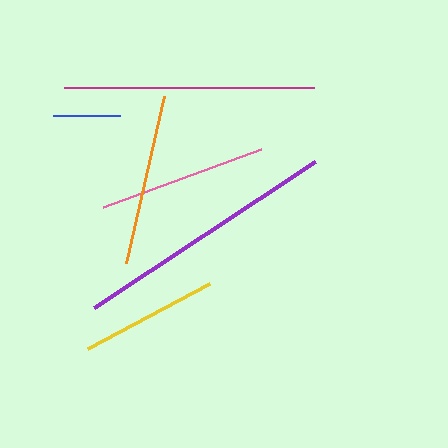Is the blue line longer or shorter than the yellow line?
The yellow line is longer than the blue line.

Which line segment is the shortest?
The blue line is the shortest at approximately 67 pixels.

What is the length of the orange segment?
The orange segment is approximately 171 pixels long.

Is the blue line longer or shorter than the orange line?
The orange line is longer than the blue line.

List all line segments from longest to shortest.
From longest to shortest: purple, magenta, orange, pink, yellow, blue.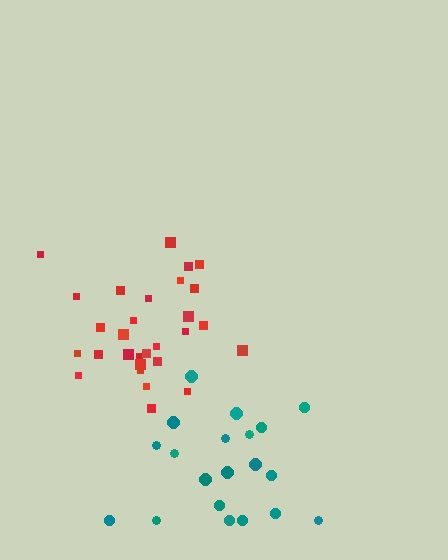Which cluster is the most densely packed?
Red.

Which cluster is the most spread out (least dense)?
Teal.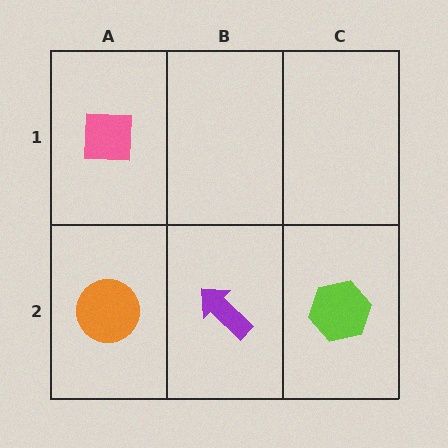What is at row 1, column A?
A pink square.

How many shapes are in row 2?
3 shapes.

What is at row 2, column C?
A lime hexagon.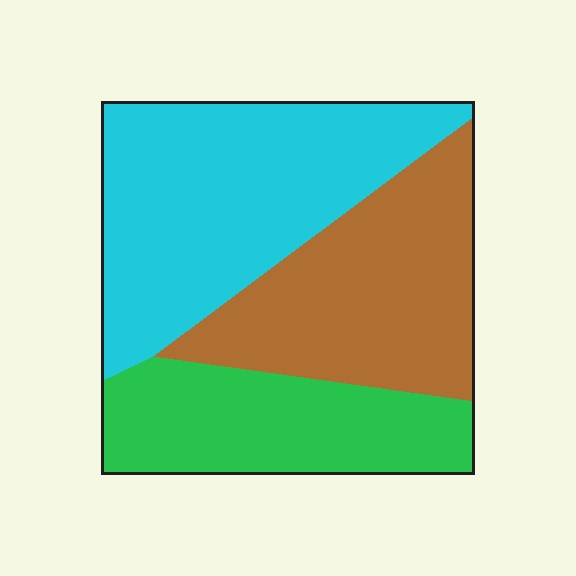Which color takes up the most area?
Cyan, at roughly 40%.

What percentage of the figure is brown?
Brown covers about 35% of the figure.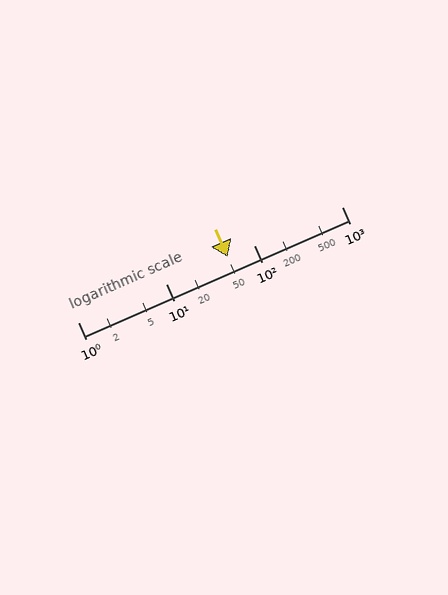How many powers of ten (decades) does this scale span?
The scale spans 3 decades, from 1 to 1000.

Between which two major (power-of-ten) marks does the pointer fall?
The pointer is between 10 and 100.